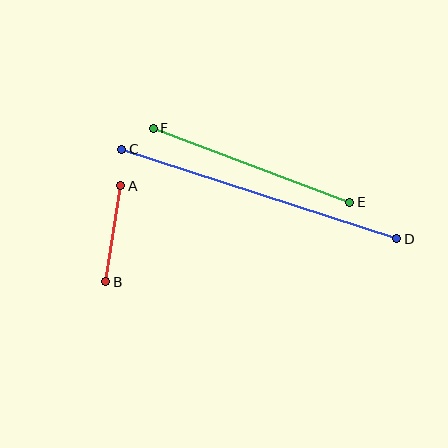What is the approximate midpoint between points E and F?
The midpoint is at approximately (251, 165) pixels.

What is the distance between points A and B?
The distance is approximately 97 pixels.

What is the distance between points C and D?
The distance is approximately 289 pixels.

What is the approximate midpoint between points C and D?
The midpoint is at approximately (259, 194) pixels.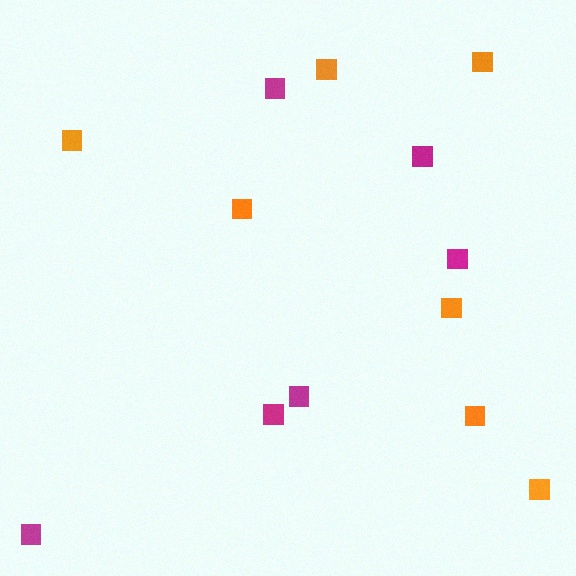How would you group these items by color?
There are 2 groups: one group of orange squares (7) and one group of magenta squares (6).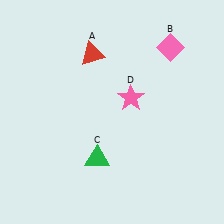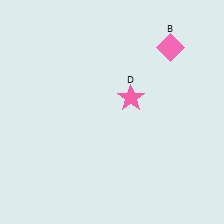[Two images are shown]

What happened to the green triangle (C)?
The green triangle (C) was removed in Image 2. It was in the bottom-left area of Image 1.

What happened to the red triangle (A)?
The red triangle (A) was removed in Image 2. It was in the top-left area of Image 1.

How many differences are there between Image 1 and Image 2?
There are 2 differences between the two images.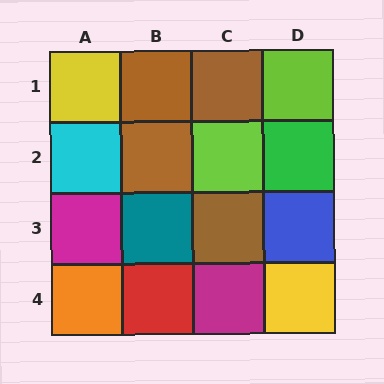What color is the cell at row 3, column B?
Teal.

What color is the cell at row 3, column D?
Blue.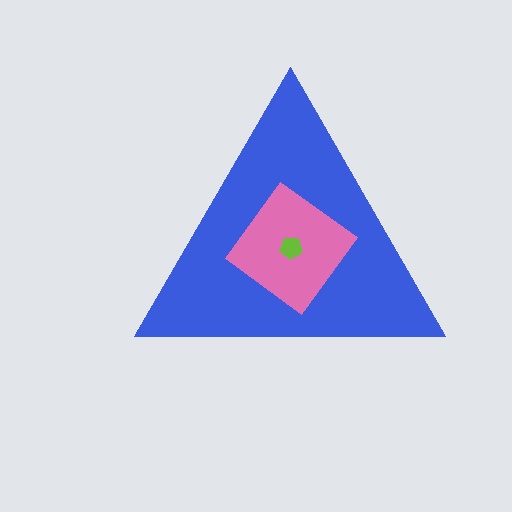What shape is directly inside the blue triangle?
The pink diamond.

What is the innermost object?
The lime pentagon.